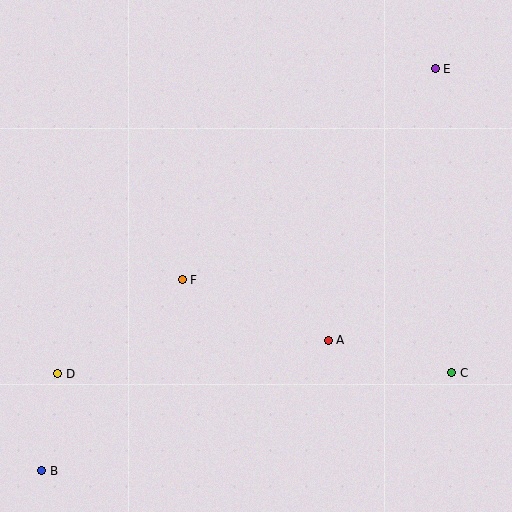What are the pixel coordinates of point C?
Point C is at (452, 373).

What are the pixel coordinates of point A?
Point A is at (328, 340).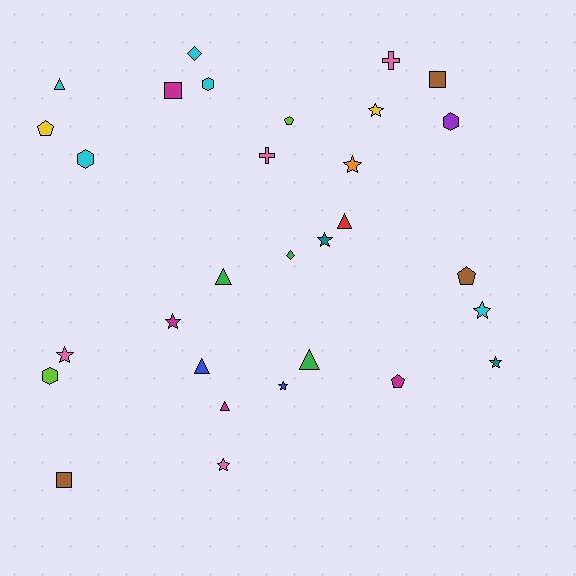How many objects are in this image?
There are 30 objects.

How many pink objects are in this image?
There are 4 pink objects.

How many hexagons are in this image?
There are 4 hexagons.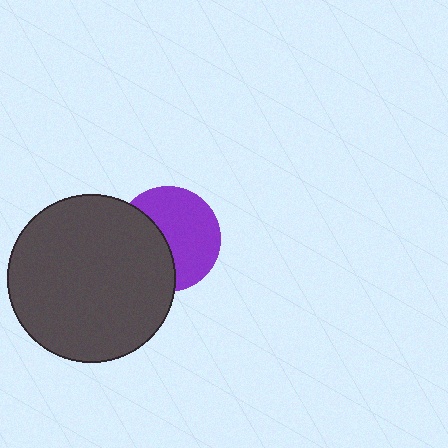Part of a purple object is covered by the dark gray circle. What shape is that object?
It is a circle.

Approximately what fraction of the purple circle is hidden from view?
Roughly 41% of the purple circle is hidden behind the dark gray circle.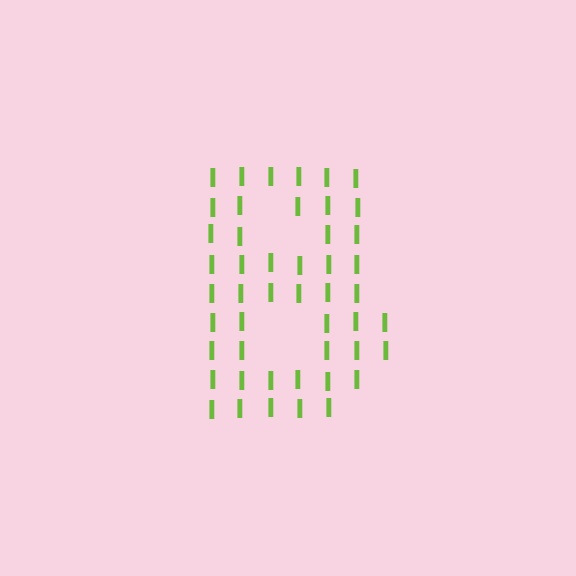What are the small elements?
The small elements are letter I's.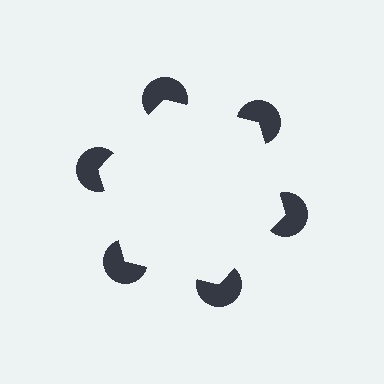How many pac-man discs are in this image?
There are 6 — one at each vertex of the illusory hexagon.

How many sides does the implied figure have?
6 sides.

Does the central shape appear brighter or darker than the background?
It typically appears slightly brighter than the background, even though no actual brightness change is drawn.